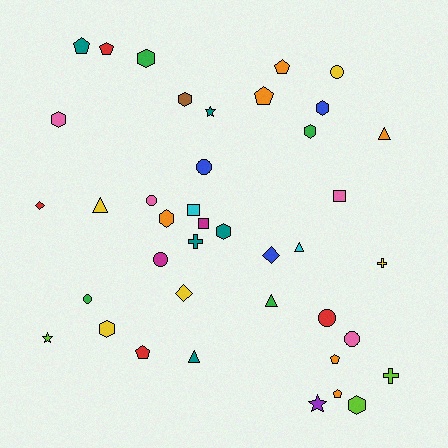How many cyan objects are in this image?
There are 2 cyan objects.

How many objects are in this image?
There are 40 objects.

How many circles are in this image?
There are 7 circles.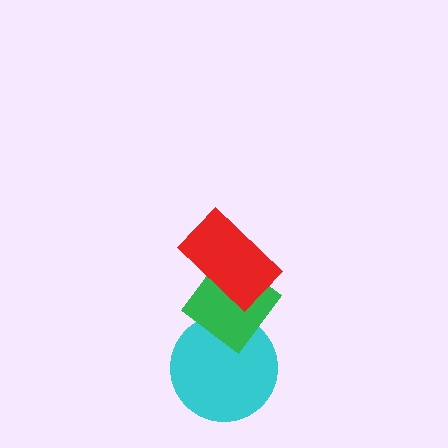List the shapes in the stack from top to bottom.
From top to bottom: the red rectangle, the green diamond, the cyan circle.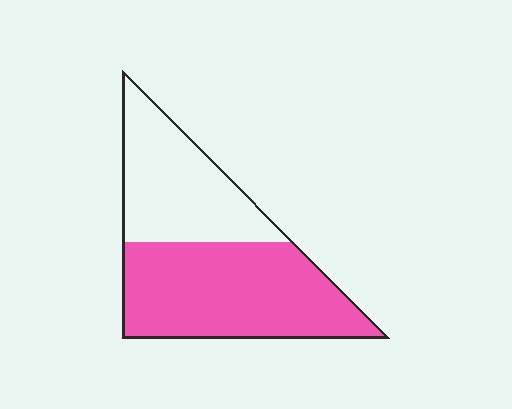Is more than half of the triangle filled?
Yes.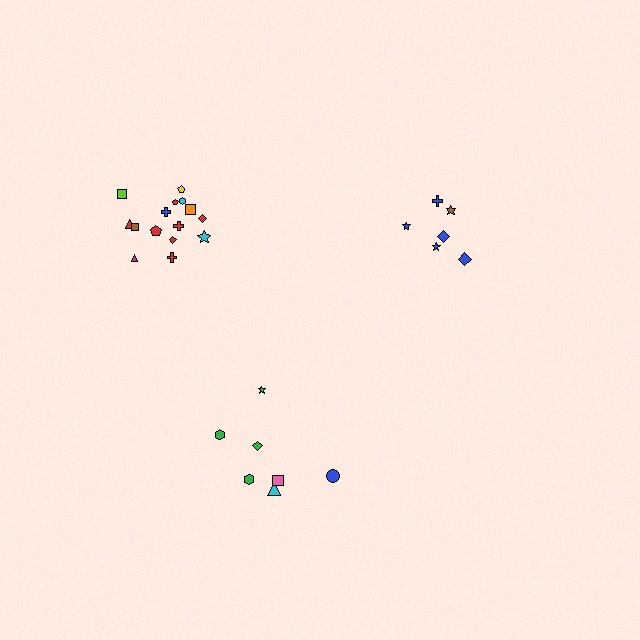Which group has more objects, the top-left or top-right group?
The top-left group.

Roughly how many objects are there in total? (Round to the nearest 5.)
Roughly 30 objects in total.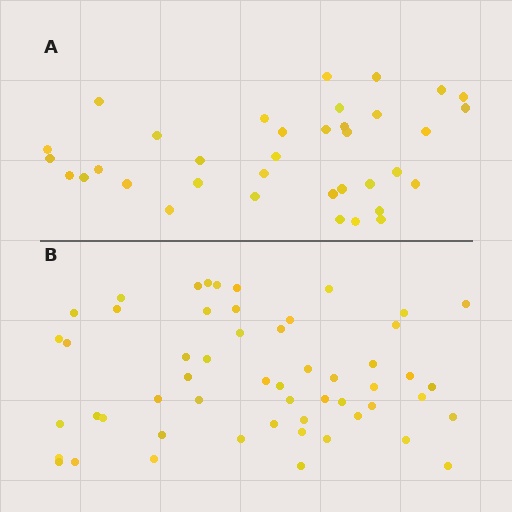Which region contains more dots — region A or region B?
Region B (the bottom region) has more dots.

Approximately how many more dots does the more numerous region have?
Region B has approximately 20 more dots than region A.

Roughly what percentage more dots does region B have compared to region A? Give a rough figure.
About 50% more.